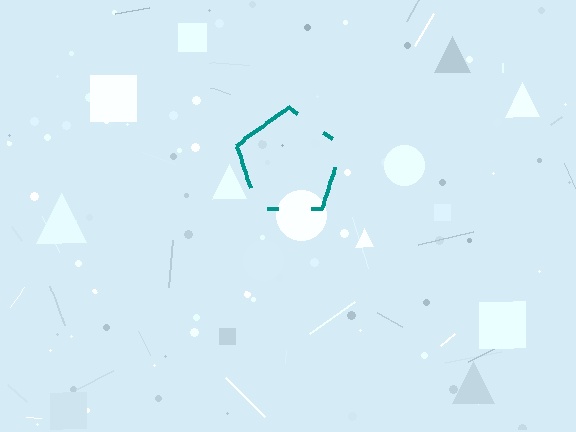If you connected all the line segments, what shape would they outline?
They would outline a pentagon.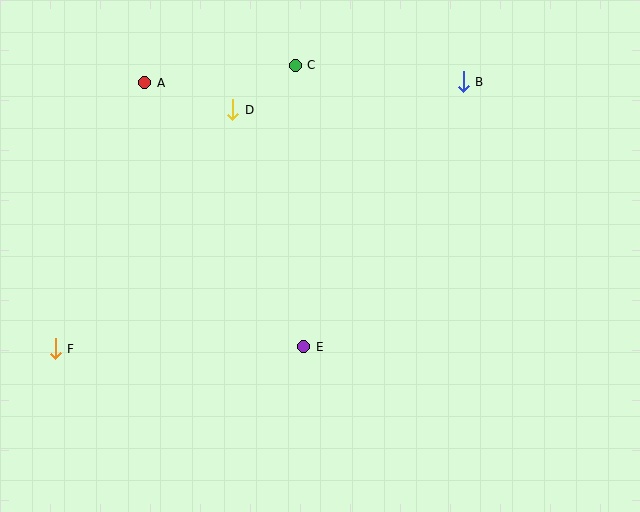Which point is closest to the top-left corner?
Point A is closest to the top-left corner.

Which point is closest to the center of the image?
Point E at (304, 347) is closest to the center.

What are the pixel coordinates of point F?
Point F is at (55, 349).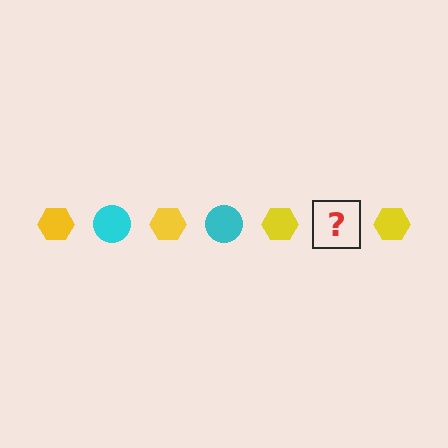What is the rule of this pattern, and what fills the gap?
The rule is that the pattern alternates between yellow hexagon and cyan circle. The gap should be filled with a cyan circle.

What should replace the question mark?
The question mark should be replaced with a cyan circle.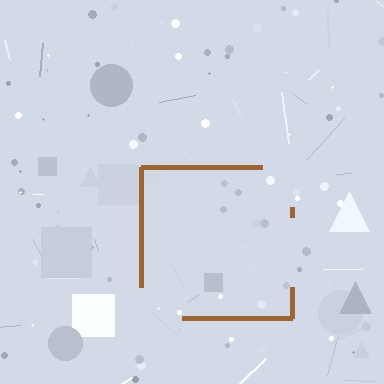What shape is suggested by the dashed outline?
The dashed outline suggests a square.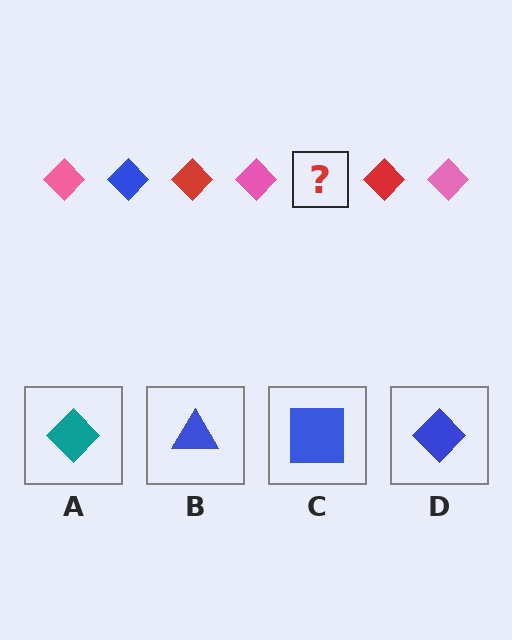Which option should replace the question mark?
Option D.